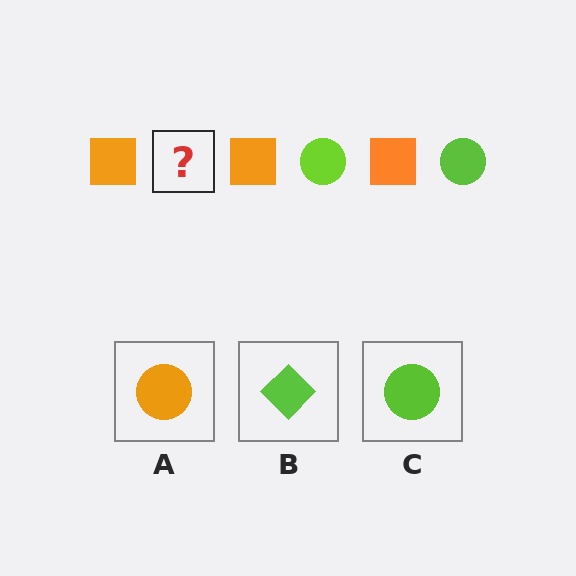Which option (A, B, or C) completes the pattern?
C.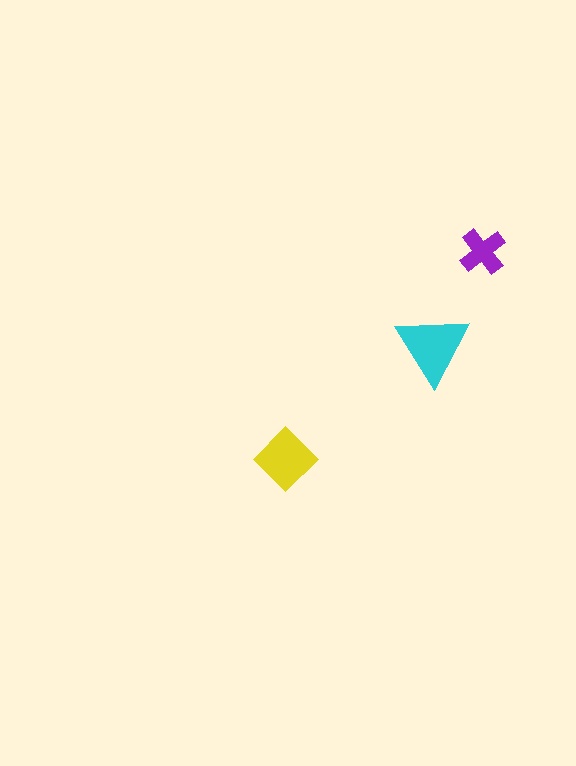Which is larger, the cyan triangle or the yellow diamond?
The cyan triangle.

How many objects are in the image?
There are 3 objects in the image.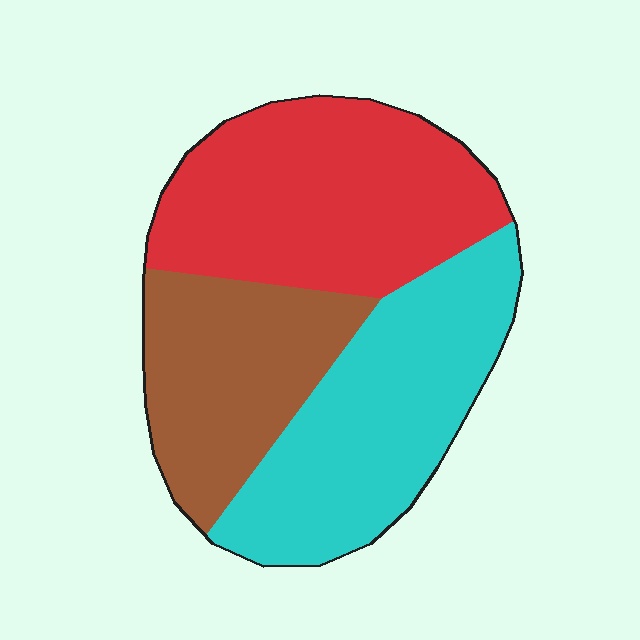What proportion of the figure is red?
Red takes up between a third and a half of the figure.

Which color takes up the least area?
Brown, at roughly 25%.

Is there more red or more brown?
Red.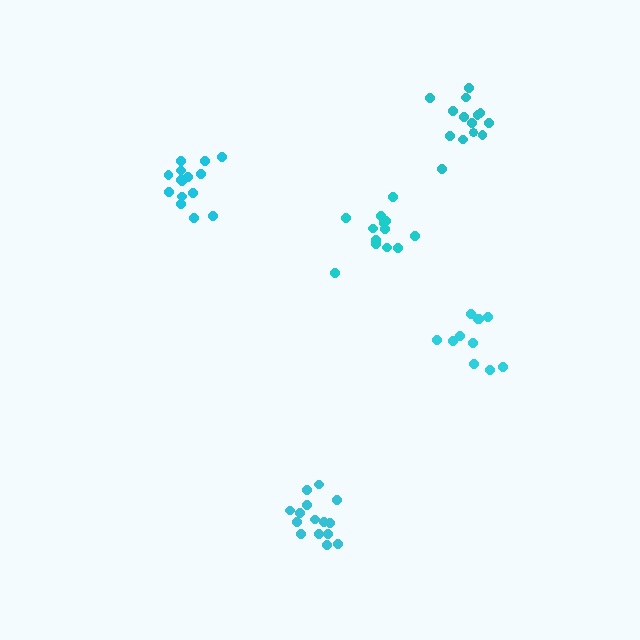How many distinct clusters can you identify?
There are 5 distinct clusters.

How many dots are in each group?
Group 1: 15 dots, Group 2: 13 dots, Group 3: 11 dots, Group 4: 15 dots, Group 5: 14 dots (68 total).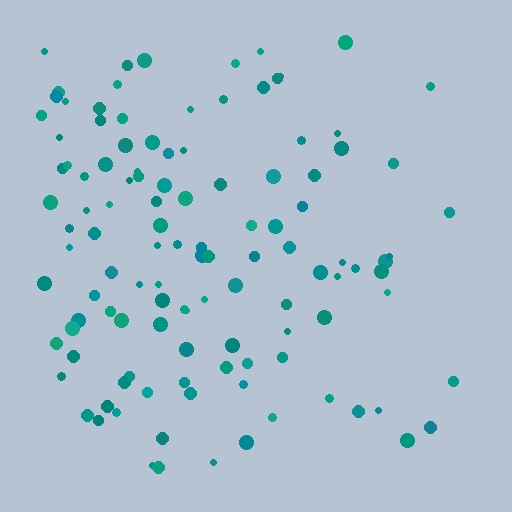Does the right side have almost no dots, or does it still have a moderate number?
Still a moderate number, just noticeably fewer than the left.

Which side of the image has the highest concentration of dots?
The left.